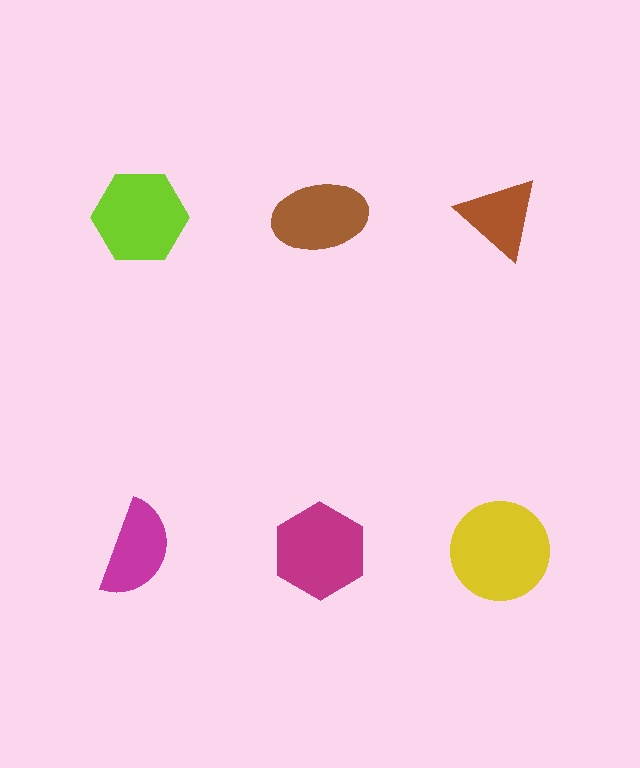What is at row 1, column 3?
A brown triangle.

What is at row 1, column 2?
A brown ellipse.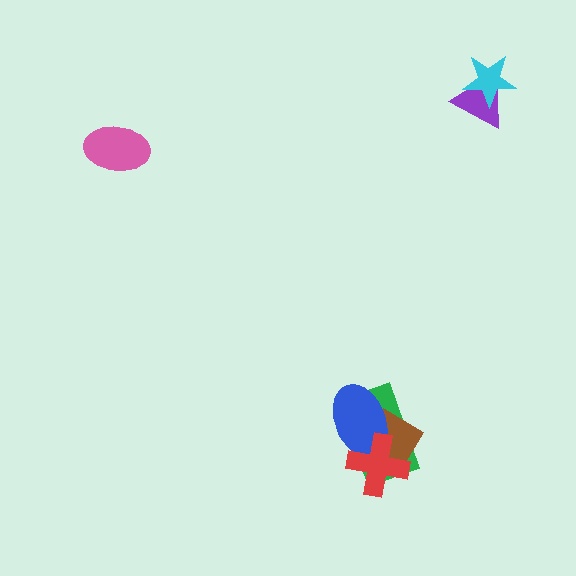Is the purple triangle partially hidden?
Yes, it is partially covered by another shape.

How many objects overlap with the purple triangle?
1 object overlaps with the purple triangle.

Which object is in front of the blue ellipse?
The red cross is in front of the blue ellipse.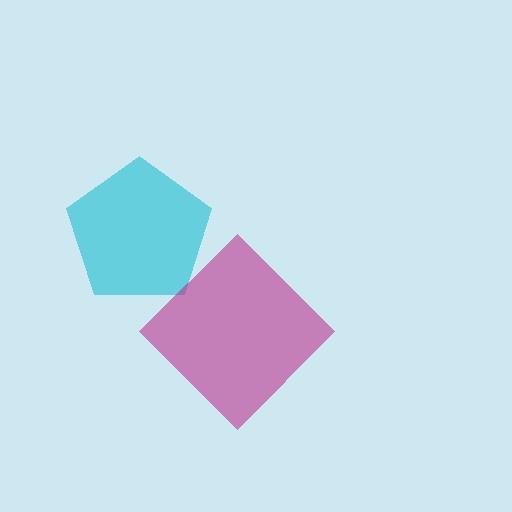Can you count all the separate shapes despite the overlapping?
Yes, there are 2 separate shapes.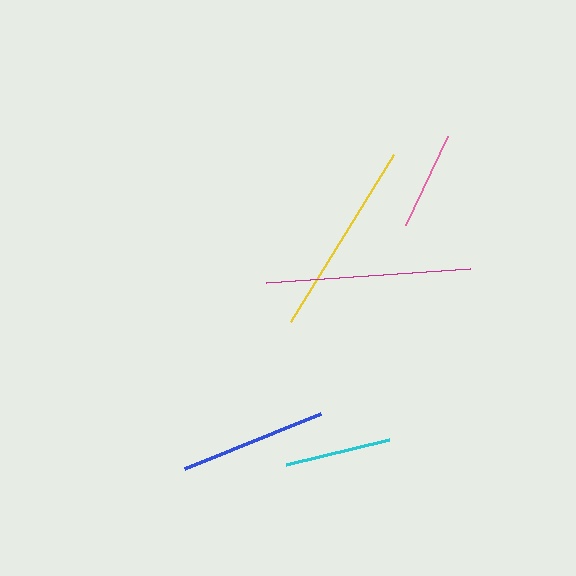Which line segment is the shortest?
The pink line is the shortest at approximately 98 pixels.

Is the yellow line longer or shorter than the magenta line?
The magenta line is longer than the yellow line.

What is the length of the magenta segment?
The magenta segment is approximately 205 pixels long.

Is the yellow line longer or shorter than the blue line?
The yellow line is longer than the blue line.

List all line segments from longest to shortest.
From longest to shortest: magenta, yellow, blue, cyan, pink.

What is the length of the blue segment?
The blue segment is approximately 146 pixels long.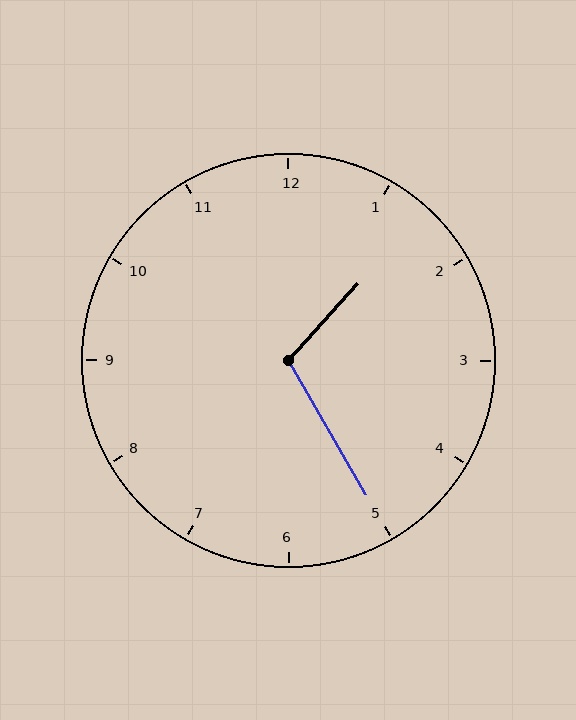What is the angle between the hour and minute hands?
Approximately 108 degrees.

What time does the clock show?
1:25.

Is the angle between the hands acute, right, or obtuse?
It is obtuse.